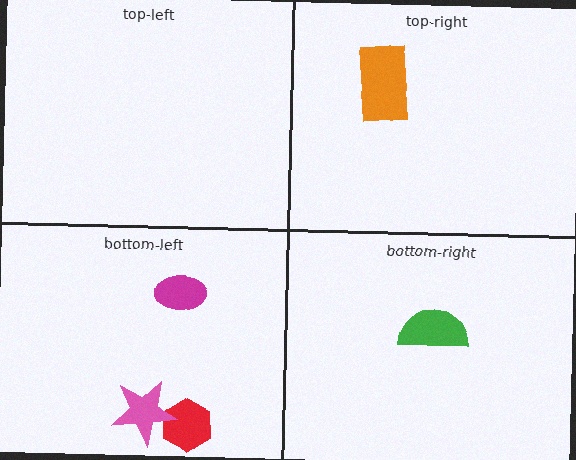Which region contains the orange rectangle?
The top-right region.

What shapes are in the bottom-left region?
The red hexagon, the pink star, the magenta ellipse.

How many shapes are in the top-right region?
1.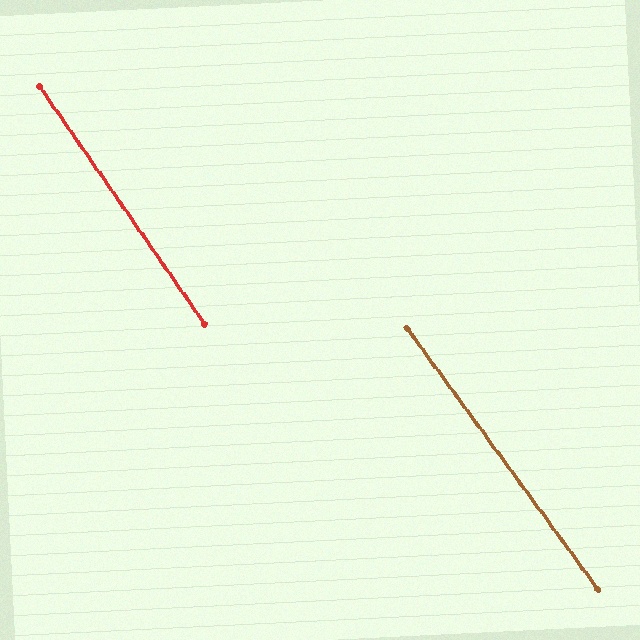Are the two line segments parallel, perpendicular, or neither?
Parallel — their directions differ by only 1.5°.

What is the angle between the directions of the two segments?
Approximately 1 degree.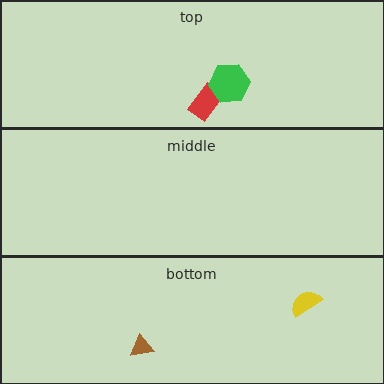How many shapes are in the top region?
2.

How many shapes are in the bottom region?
2.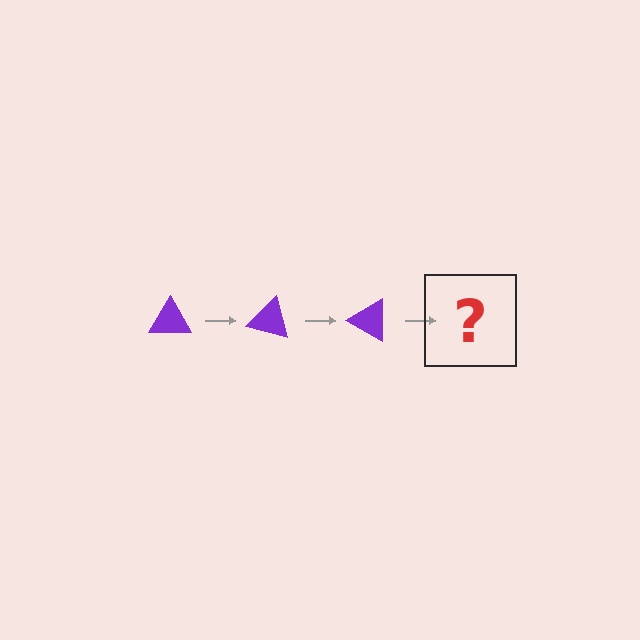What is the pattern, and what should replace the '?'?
The pattern is that the triangle rotates 15 degrees each step. The '?' should be a purple triangle rotated 45 degrees.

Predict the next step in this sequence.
The next step is a purple triangle rotated 45 degrees.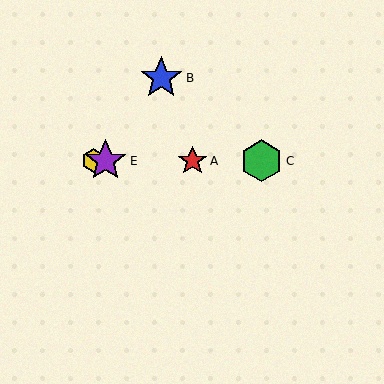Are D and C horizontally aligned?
Yes, both are at y≈161.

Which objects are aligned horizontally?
Objects A, C, D, E are aligned horizontally.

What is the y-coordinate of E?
Object E is at y≈161.